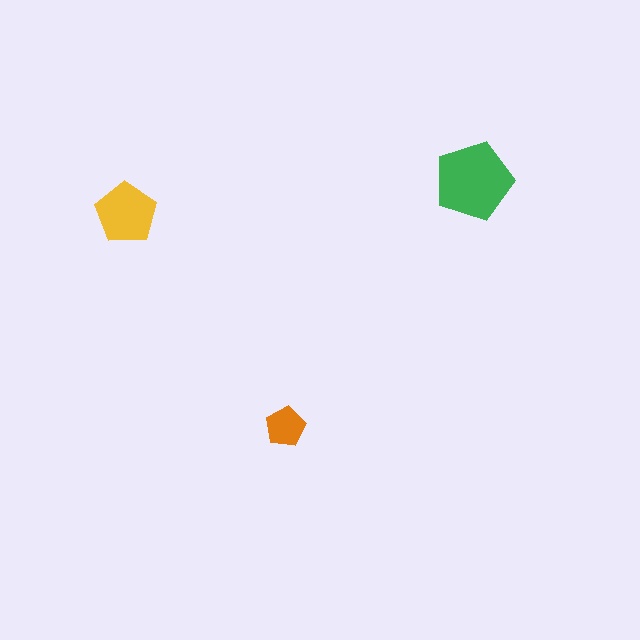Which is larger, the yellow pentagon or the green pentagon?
The green one.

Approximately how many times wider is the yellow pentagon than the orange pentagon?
About 1.5 times wider.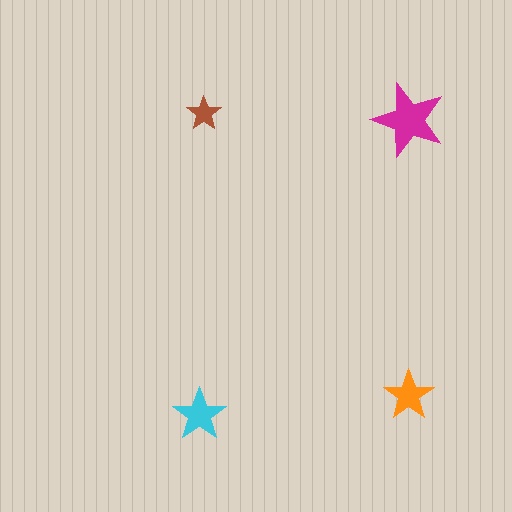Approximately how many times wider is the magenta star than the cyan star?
About 1.5 times wider.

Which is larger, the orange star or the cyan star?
The cyan one.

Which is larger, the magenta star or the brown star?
The magenta one.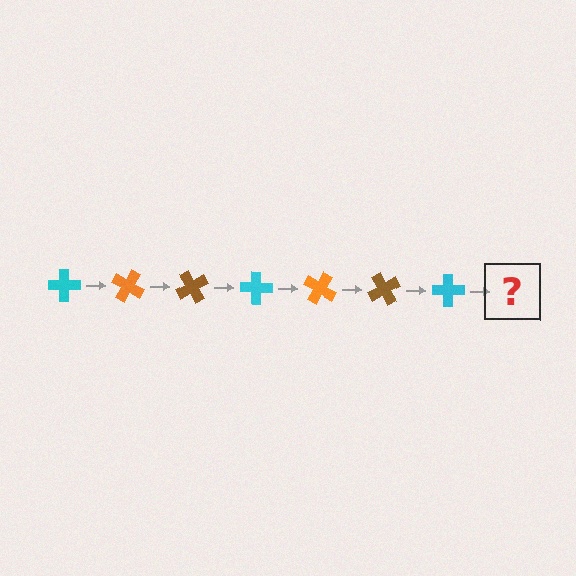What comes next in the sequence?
The next element should be an orange cross, rotated 210 degrees from the start.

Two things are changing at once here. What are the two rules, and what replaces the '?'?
The two rules are that it rotates 30 degrees each step and the color cycles through cyan, orange, and brown. The '?' should be an orange cross, rotated 210 degrees from the start.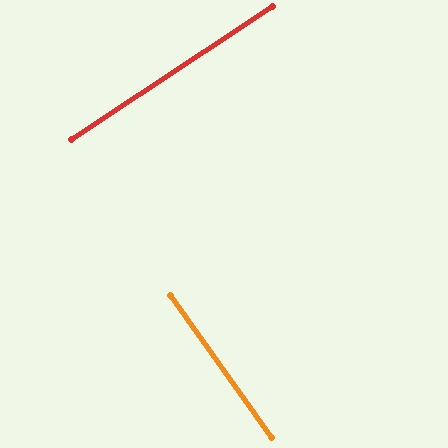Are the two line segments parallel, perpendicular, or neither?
Perpendicular — they meet at approximately 88°.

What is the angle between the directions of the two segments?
Approximately 88 degrees.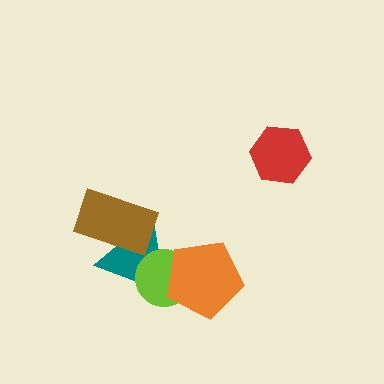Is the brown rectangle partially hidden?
No, no other shape covers it.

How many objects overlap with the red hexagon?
0 objects overlap with the red hexagon.